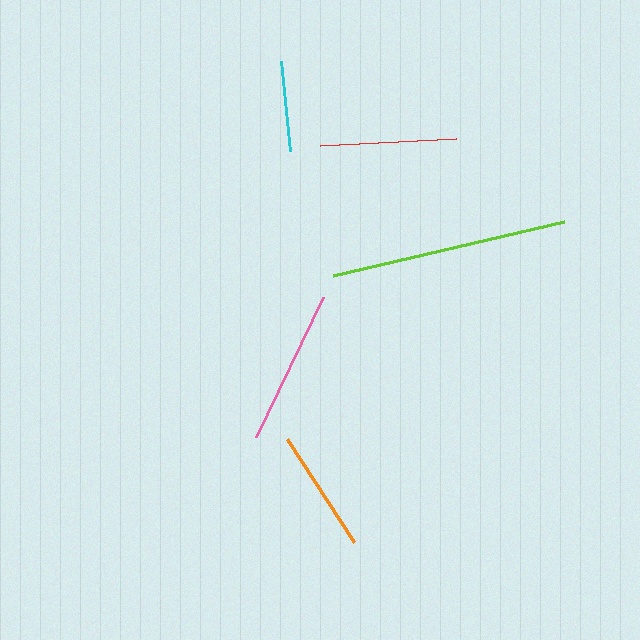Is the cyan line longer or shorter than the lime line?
The lime line is longer than the cyan line.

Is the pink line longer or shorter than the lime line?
The lime line is longer than the pink line.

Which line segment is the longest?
The lime line is the longest at approximately 236 pixels.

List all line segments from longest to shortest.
From longest to shortest: lime, pink, red, orange, cyan.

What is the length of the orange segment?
The orange segment is approximately 123 pixels long.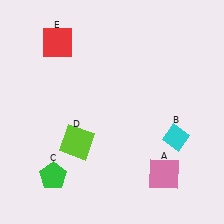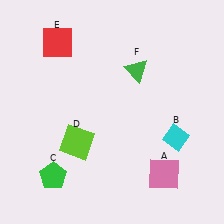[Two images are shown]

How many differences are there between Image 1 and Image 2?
There is 1 difference between the two images.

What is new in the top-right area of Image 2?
A green triangle (F) was added in the top-right area of Image 2.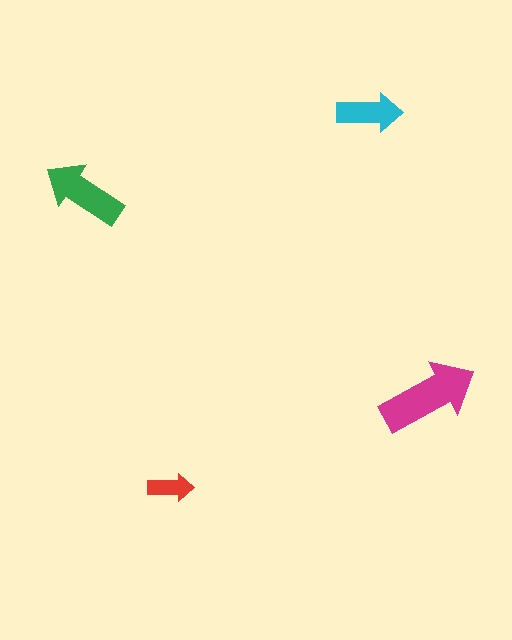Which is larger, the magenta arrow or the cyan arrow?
The magenta one.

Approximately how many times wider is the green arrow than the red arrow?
About 2 times wider.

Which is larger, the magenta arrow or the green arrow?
The magenta one.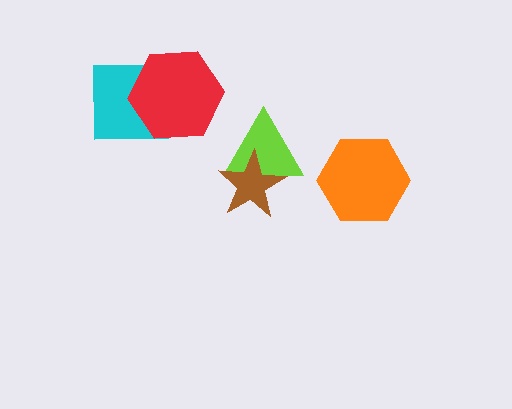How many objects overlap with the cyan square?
1 object overlaps with the cyan square.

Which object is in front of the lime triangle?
The brown star is in front of the lime triangle.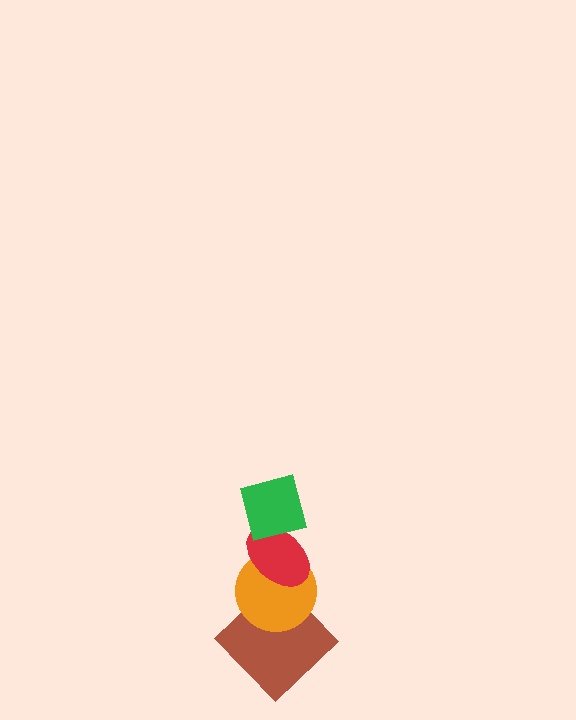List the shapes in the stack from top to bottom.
From top to bottom: the green square, the red ellipse, the orange circle, the brown diamond.